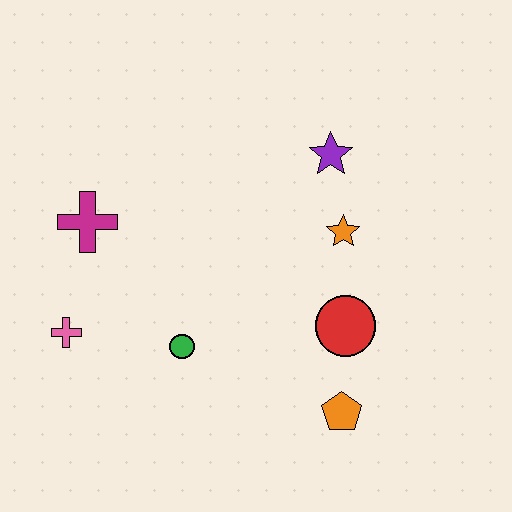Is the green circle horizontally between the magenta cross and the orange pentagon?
Yes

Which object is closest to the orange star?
The purple star is closest to the orange star.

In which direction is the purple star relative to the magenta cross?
The purple star is to the right of the magenta cross.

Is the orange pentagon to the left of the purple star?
No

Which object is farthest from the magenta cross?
The orange pentagon is farthest from the magenta cross.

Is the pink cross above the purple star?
No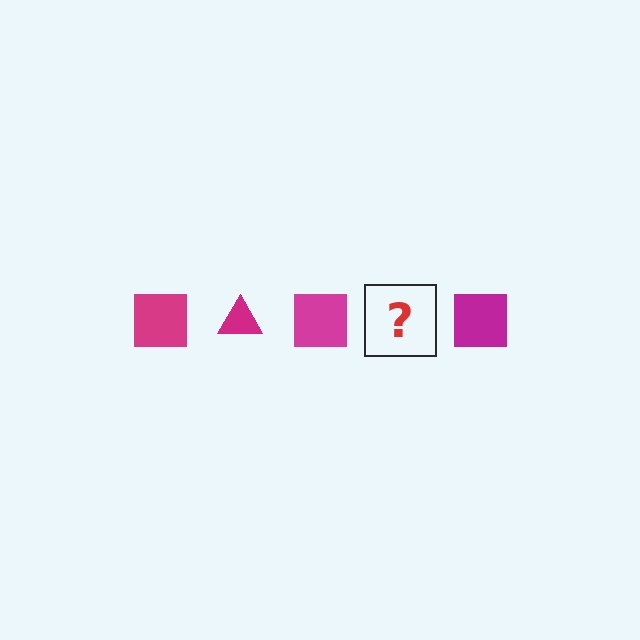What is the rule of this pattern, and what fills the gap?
The rule is that the pattern cycles through square, triangle shapes in magenta. The gap should be filled with a magenta triangle.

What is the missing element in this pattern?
The missing element is a magenta triangle.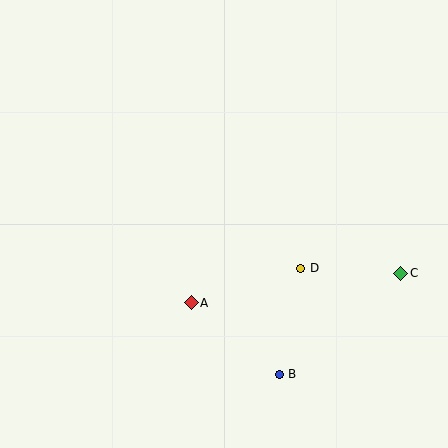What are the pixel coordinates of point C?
Point C is at (401, 273).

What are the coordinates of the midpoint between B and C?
The midpoint between B and C is at (340, 324).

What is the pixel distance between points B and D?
The distance between B and D is 108 pixels.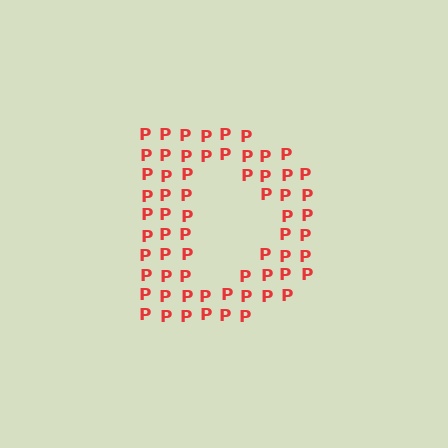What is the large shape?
The large shape is the letter D.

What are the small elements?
The small elements are letter P's.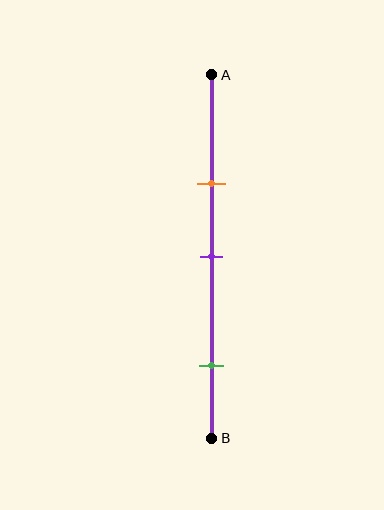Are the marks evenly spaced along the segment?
No, the marks are not evenly spaced.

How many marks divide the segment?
There are 3 marks dividing the segment.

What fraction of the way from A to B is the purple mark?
The purple mark is approximately 50% (0.5) of the way from A to B.